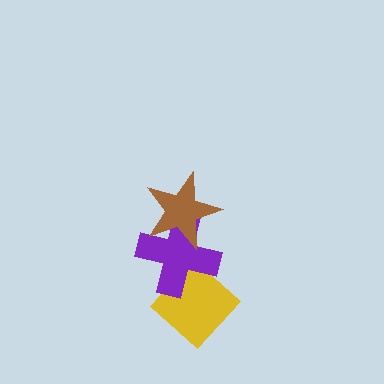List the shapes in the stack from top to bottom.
From top to bottom: the brown star, the purple cross, the yellow diamond.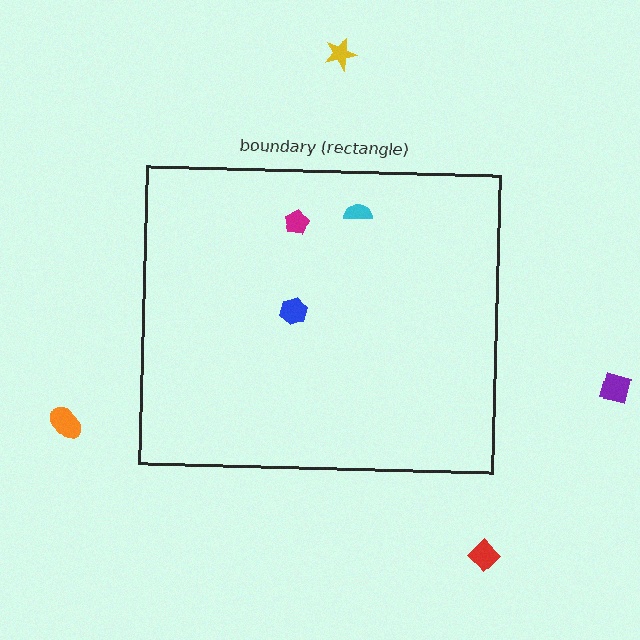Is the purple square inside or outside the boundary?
Outside.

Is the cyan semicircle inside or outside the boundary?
Inside.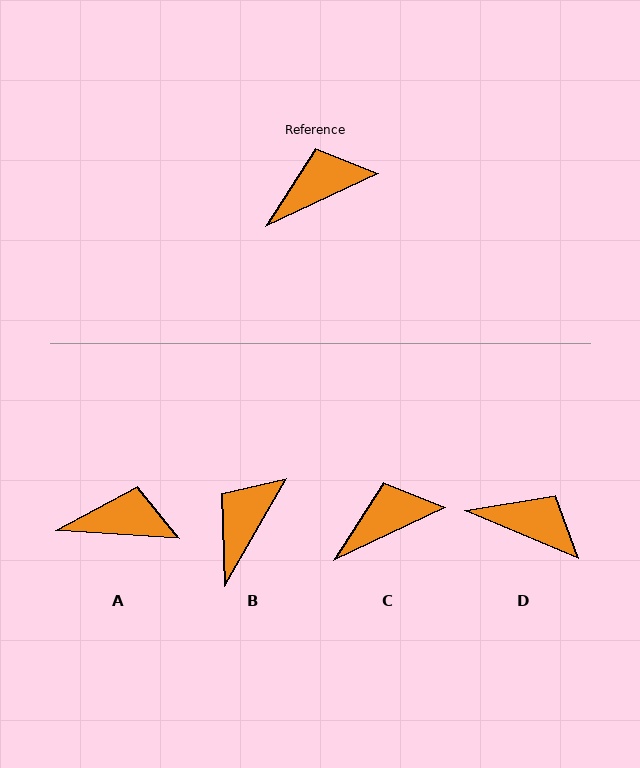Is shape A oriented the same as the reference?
No, it is off by about 29 degrees.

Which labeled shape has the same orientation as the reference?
C.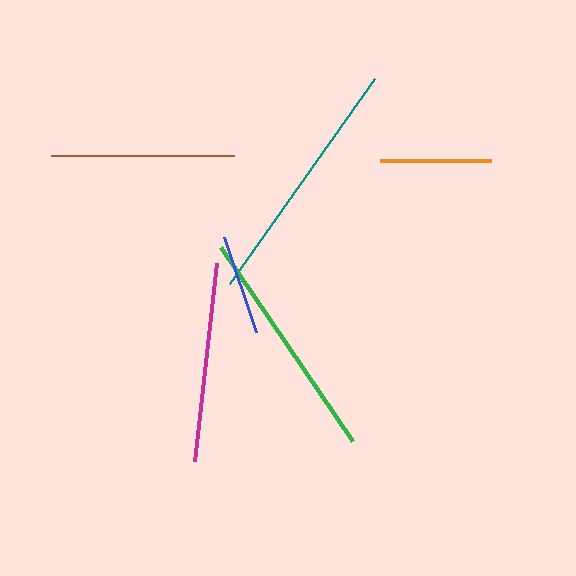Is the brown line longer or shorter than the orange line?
The brown line is longer than the orange line.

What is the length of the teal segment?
The teal segment is approximately 252 pixels long.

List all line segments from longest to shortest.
From longest to shortest: teal, green, magenta, brown, orange, blue.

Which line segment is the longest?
The teal line is the longest at approximately 252 pixels.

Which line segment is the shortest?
The blue line is the shortest at approximately 100 pixels.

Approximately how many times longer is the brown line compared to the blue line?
The brown line is approximately 1.8 times the length of the blue line.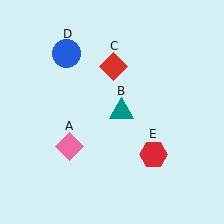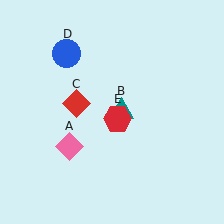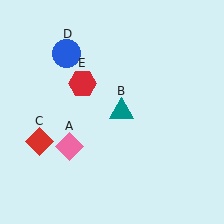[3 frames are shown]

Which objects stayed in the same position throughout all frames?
Pink diamond (object A) and teal triangle (object B) and blue circle (object D) remained stationary.